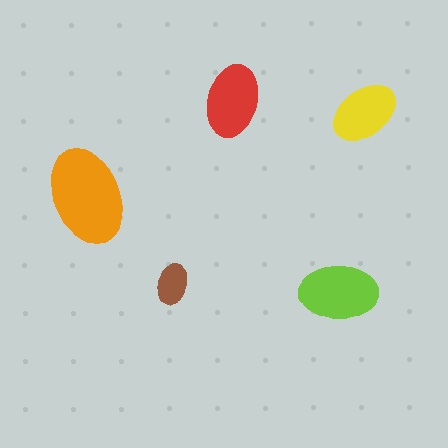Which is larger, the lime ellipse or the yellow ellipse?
The lime one.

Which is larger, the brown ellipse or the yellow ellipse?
The yellow one.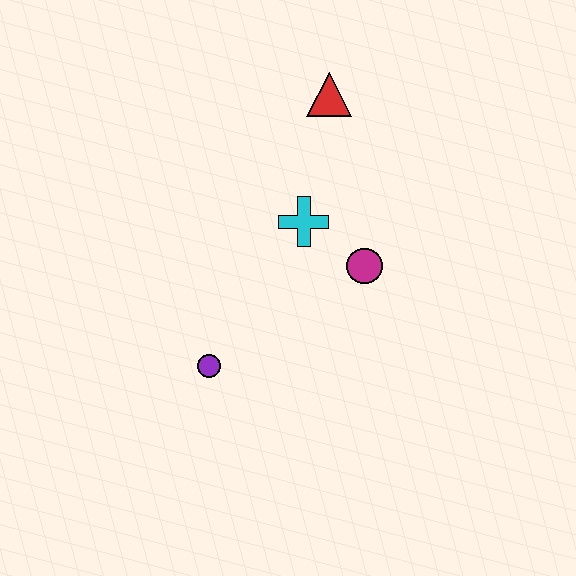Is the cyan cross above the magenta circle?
Yes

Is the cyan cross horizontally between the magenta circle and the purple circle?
Yes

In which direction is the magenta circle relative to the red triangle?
The magenta circle is below the red triangle.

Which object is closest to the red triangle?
The cyan cross is closest to the red triangle.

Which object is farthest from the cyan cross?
The purple circle is farthest from the cyan cross.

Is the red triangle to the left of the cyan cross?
No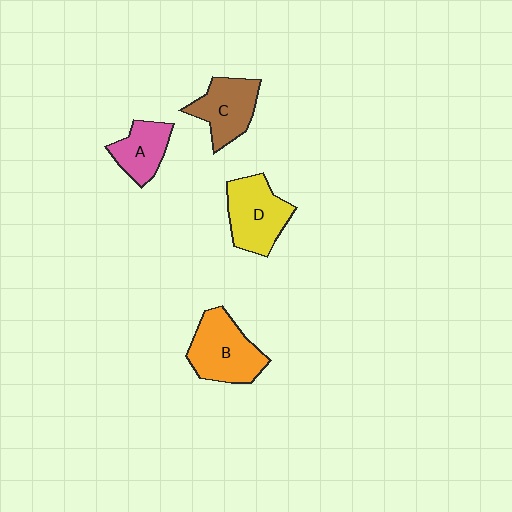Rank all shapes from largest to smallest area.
From largest to smallest: B (orange), D (yellow), C (brown), A (pink).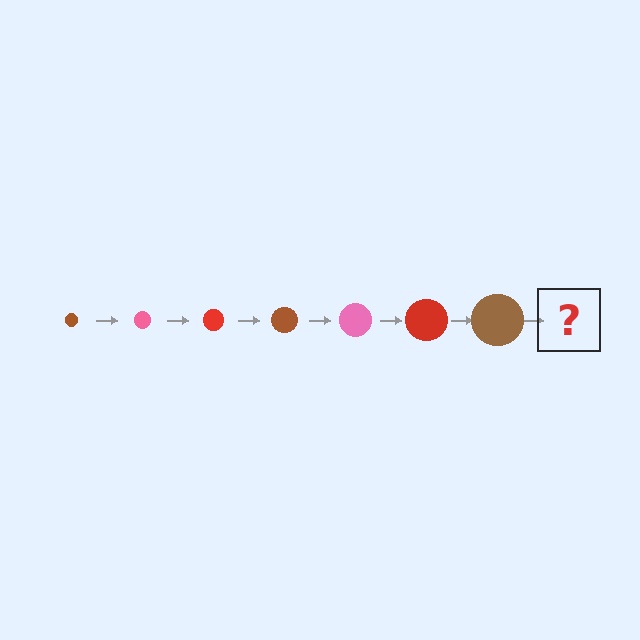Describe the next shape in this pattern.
It should be a pink circle, larger than the previous one.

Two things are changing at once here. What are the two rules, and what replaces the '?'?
The two rules are that the circle grows larger each step and the color cycles through brown, pink, and red. The '?' should be a pink circle, larger than the previous one.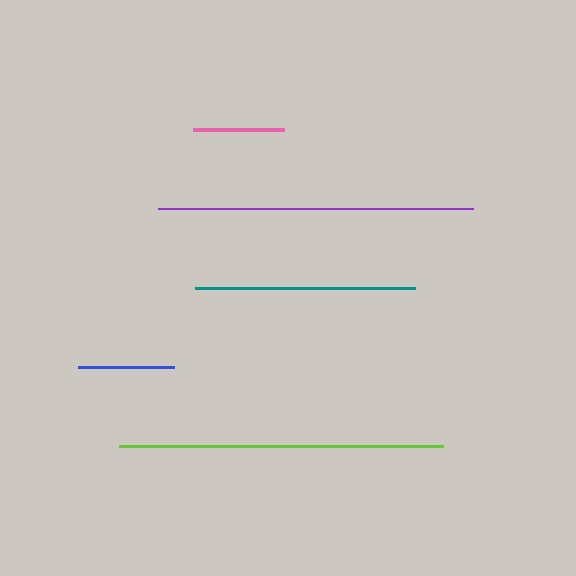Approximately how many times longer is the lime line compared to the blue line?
The lime line is approximately 3.4 times the length of the blue line.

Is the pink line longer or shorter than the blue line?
The blue line is longer than the pink line.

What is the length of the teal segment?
The teal segment is approximately 220 pixels long.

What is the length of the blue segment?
The blue segment is approximately 96 pixels long.